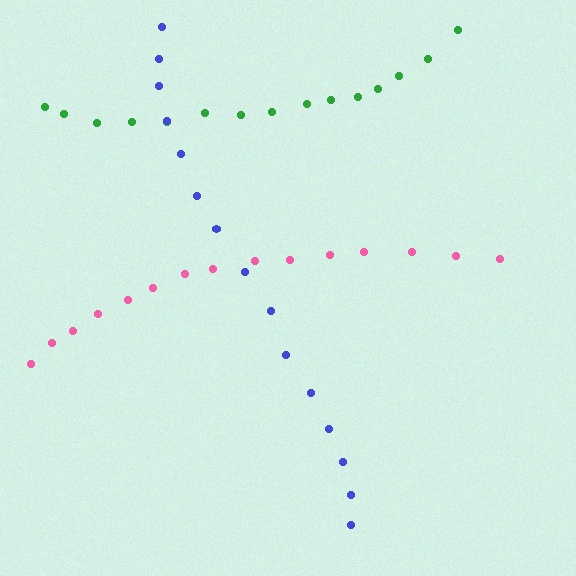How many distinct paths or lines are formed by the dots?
There are 3 distinct paths.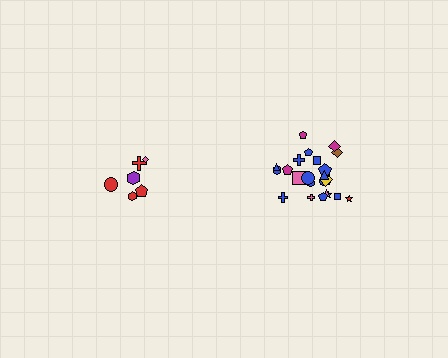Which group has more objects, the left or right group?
The right group.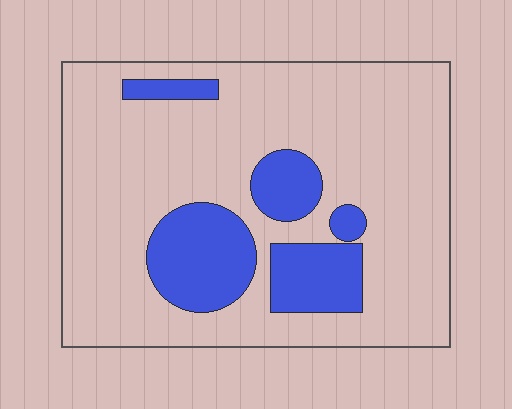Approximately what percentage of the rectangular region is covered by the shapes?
Approximately 20%.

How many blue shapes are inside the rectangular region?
5.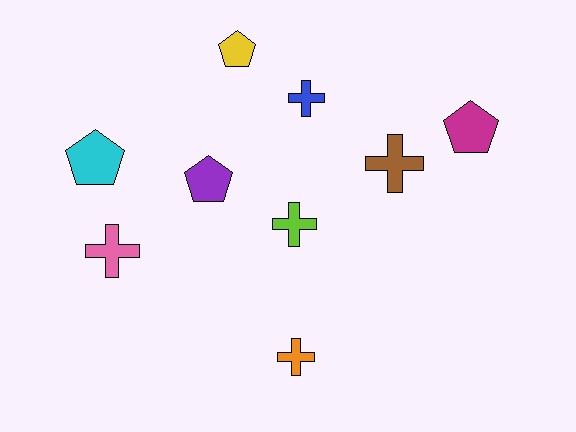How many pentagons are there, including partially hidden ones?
There are 4 pentagons.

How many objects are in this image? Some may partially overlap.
There are 9 objects.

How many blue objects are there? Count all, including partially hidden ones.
There is 1 blue object.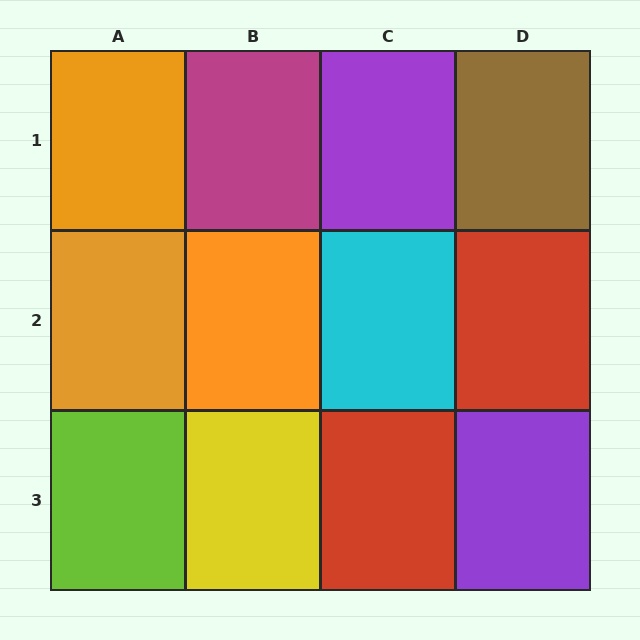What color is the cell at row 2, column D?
Red.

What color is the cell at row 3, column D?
Purple.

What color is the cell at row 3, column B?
Yellow.